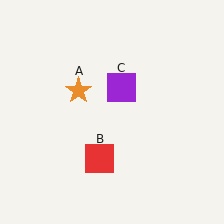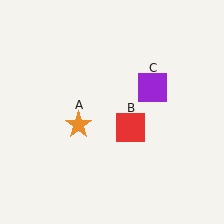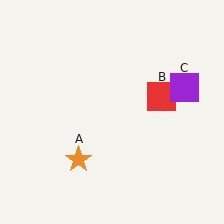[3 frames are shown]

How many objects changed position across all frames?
3 objects changed position: orange star (object A), red square (object B), purple square (object C).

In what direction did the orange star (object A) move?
The orange star (object A) moved down.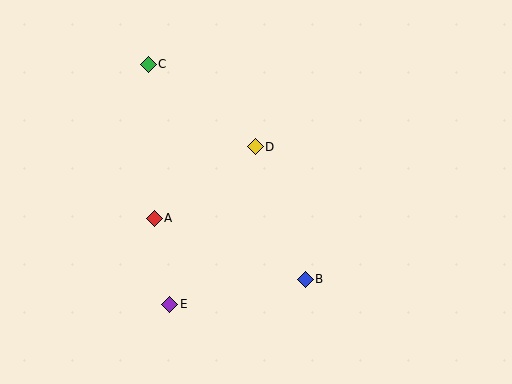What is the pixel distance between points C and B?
The distance between C and B is 266 pixels.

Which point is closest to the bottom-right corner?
Point B is closest to the bottom-right corner.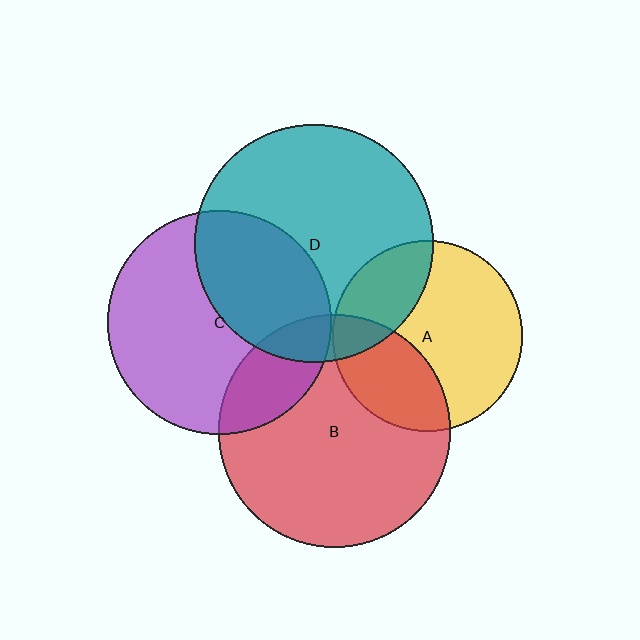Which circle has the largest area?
Circle D (teal).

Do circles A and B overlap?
Yes.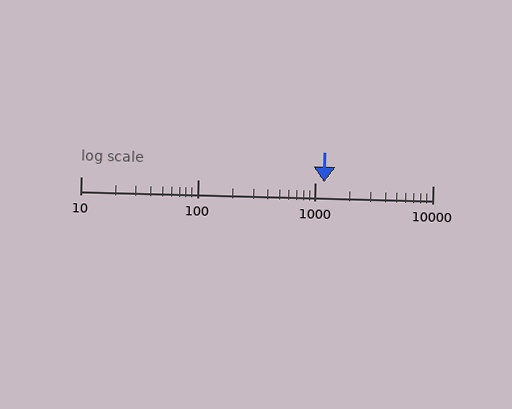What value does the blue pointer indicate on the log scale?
The pointer indicates approximately 1200.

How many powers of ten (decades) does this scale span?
The scale spans 3 decades, from 10 to 10000.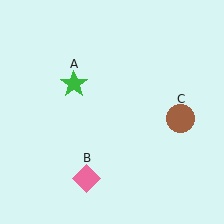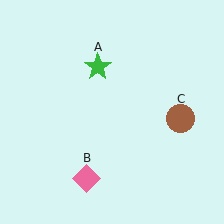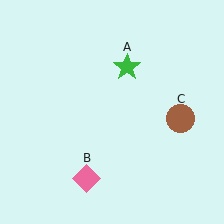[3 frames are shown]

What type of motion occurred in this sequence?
The green star (object A) rotated clockwise around the center of the scene.